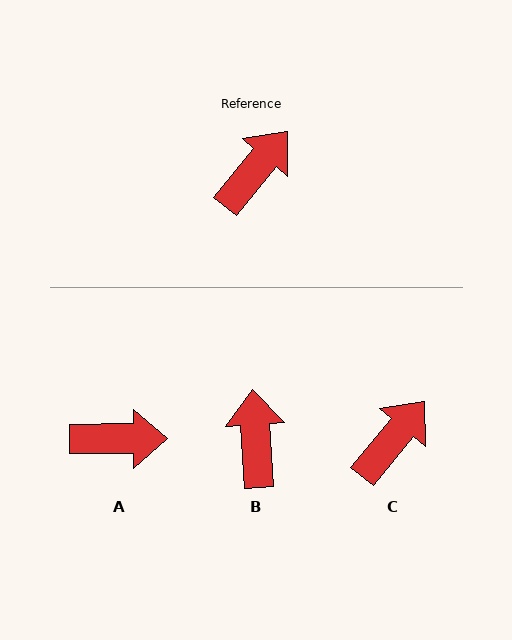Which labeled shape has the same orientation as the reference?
C.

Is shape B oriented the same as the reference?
No, it is off by about 43 degrees.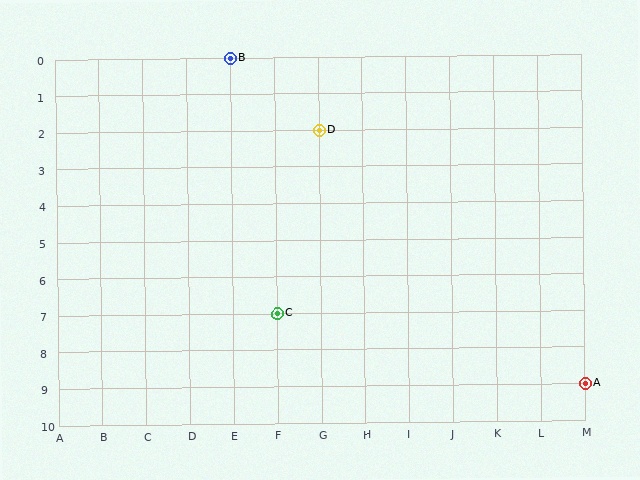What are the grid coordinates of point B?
Point B is at grid coordinates (E, 0).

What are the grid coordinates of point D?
Point D is at grid coordinates (G, 2).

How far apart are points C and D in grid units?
Points C and D are 1 column and 5 rows apart (about 5.1 grid units diagonally).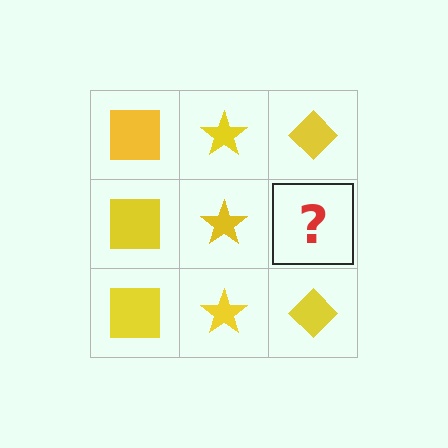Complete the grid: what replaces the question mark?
The question mark should be replaced with a yellow diamond.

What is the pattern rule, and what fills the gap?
The rule is that each column has a consistent shape. The gap should be filled with a yellow diamond.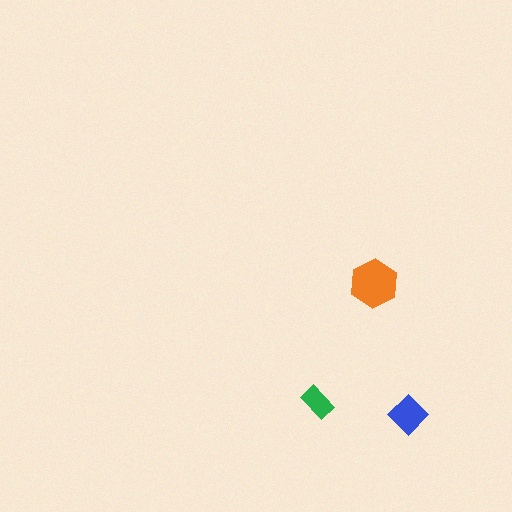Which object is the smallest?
The green rectangle.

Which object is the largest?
The orange hexagon.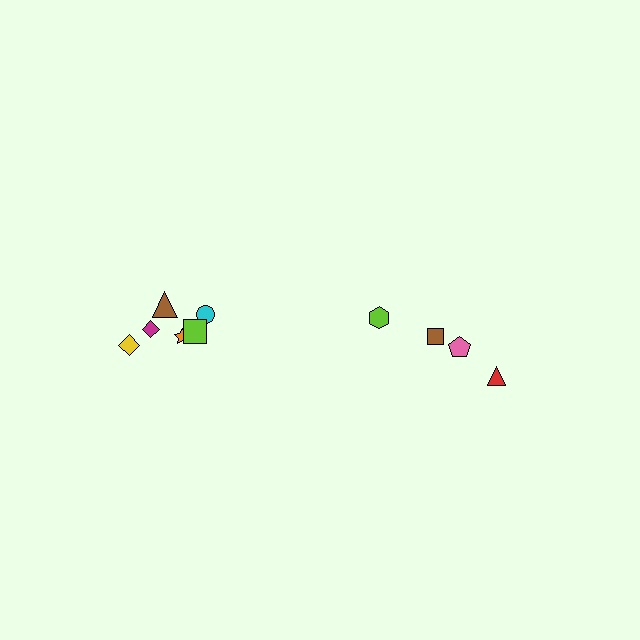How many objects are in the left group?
There are 6 objects.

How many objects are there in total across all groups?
There are 10 objects.